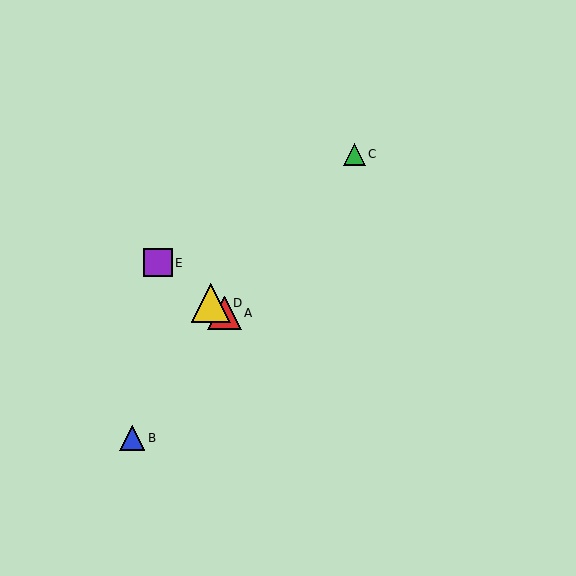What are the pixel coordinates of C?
Object C is at (354, 154).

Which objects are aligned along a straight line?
Objects A, D, E are aligned along a straight line.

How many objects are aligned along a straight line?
3 objects (A, D, E) are aligned along a straight line.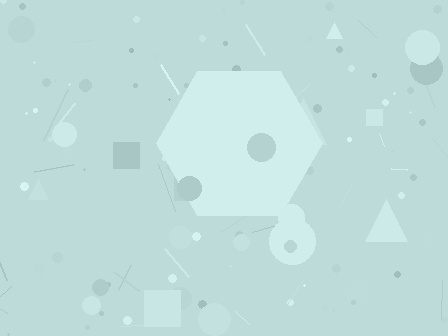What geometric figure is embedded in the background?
A hexagon is embedded in the background.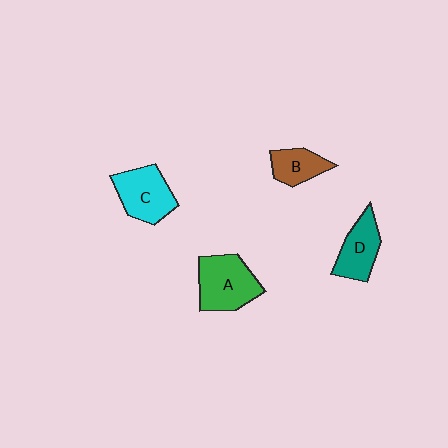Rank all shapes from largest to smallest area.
From largest to smallest: A (green), C (cyan), D (teal), B (brown).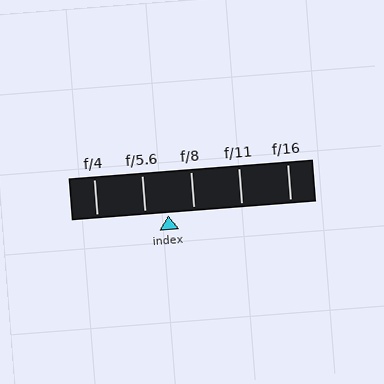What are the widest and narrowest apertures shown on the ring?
The widest aperture shown is f/4 and the narrowest is f/16.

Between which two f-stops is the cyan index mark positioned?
The index mark is between f/5.6 and f/8.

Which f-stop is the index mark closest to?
The index mark is closest to f/5.6.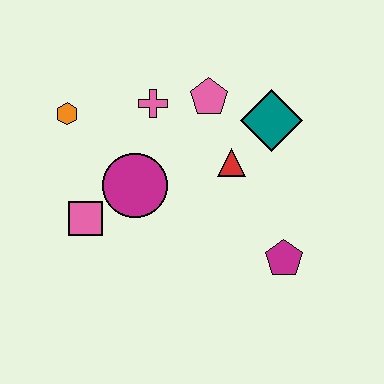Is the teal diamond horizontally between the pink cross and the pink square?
No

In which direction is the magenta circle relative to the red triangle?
The magenta circle is to the left of the red triangle.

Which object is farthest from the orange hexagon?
The magenta pentagon is farthest from the orange hexagon.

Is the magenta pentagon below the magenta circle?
Yes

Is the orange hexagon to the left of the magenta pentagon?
Yes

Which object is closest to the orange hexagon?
The pink cross is closest to the orange hexagon.